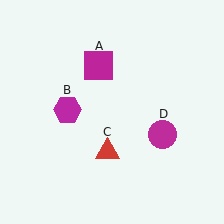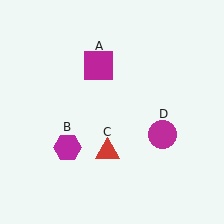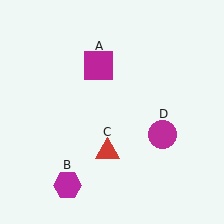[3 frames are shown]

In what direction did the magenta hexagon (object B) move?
The magenta hexagon (object B) moved down.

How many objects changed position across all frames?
1 object changed position: magenta hexagon (object B).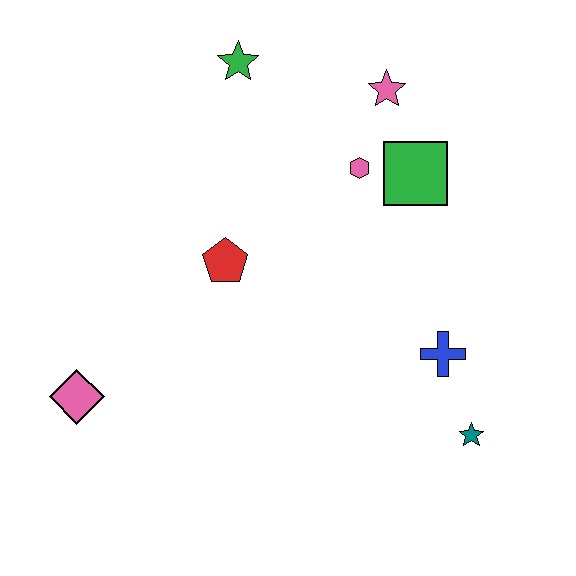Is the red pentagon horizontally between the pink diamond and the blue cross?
Yes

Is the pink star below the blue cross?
No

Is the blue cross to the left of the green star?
No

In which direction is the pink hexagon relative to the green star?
The pink hexagon is to the right of the green star.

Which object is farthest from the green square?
The pink diamond is farthest from the green square.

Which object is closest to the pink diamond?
The red pentagon is closest to the pink diamond.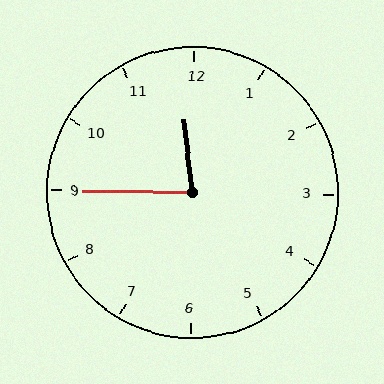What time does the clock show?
11:45.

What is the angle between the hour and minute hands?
Approximately 82 degrees.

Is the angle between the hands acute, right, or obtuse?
It is acute.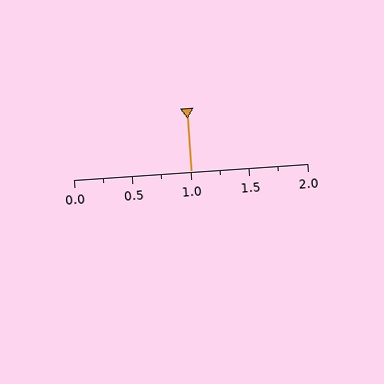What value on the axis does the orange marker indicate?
The marker indicates approximately 1.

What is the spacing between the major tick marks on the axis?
The major ticks are spaced 0.5 apart.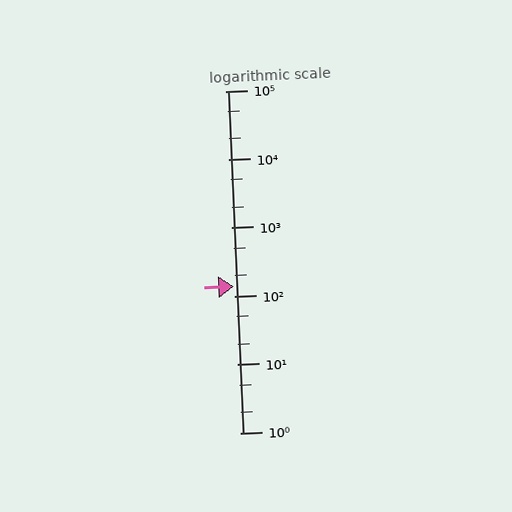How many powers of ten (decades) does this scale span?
The scale spans 5 decades, from 1 to 100000.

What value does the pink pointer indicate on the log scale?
The pointer indicates approximately 140.